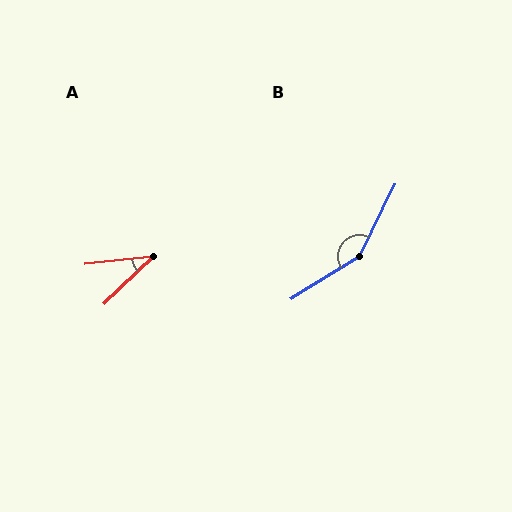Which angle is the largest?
B, at approximately 148 degrees.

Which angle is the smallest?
A, at approximately 38 degrees.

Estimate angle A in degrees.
Approximately 38 degrees.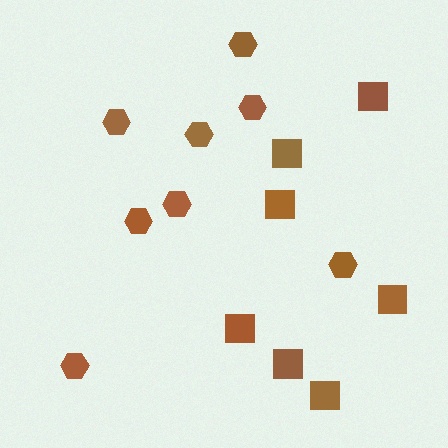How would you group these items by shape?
There are 2 groups: one group of hexagons (8) and one group of squares (7).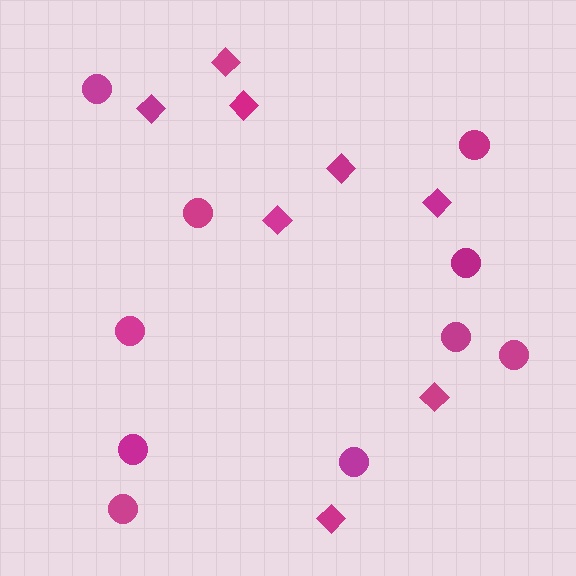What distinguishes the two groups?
There are 2 groups: one group of circles (10) and one group of diamonds (8).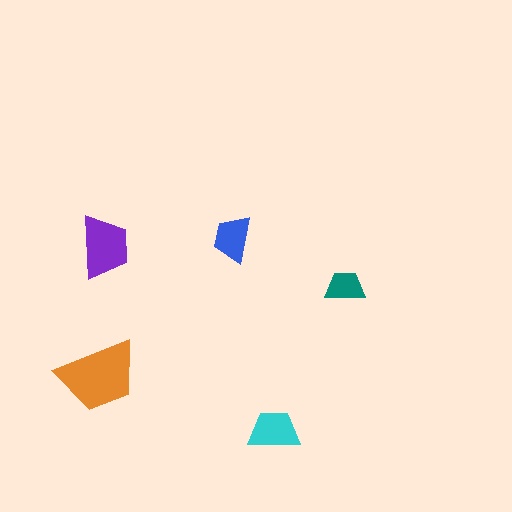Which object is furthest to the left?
The orange trapezoid is leftmost.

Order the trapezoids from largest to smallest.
the orange one, the purple one, the cyan one, the blue one, the teal one.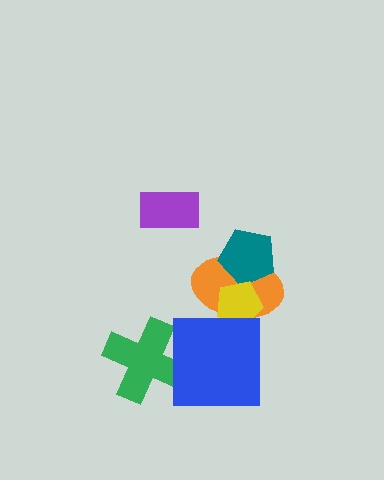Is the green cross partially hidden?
Yes, it is partially covered by another shape.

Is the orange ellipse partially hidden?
Yes, it is partially covered by another shape.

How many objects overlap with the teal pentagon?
2 objects overlap with the teal pentagon.